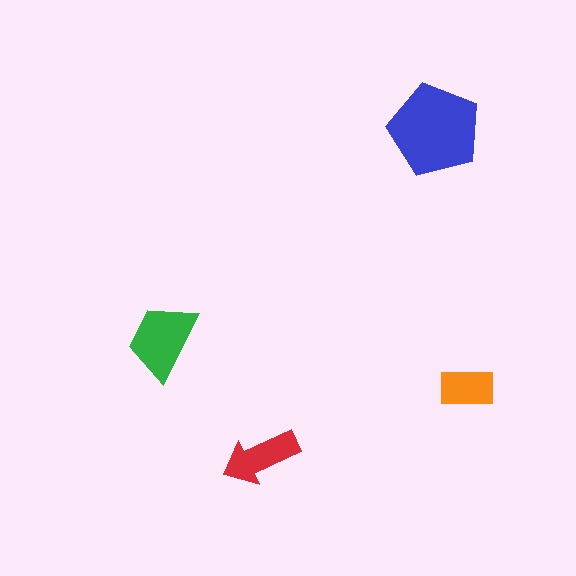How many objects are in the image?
There are 4 objects in the image.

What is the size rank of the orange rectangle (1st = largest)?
4th.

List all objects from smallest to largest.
The orange rectangle, the red arrow, the green trapezoid, the blue pentagon.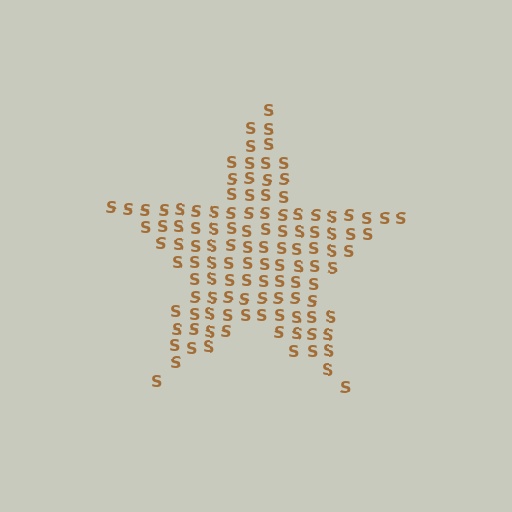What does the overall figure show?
The overall figure shows a star.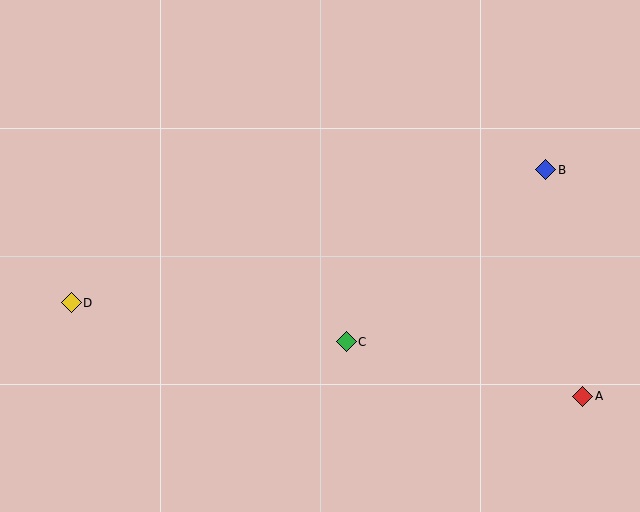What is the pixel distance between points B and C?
The distance between B and C is 263 pixels.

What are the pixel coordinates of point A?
Point A is at (583, 397).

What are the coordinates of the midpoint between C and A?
The midpoint between C and A is at (465, 369).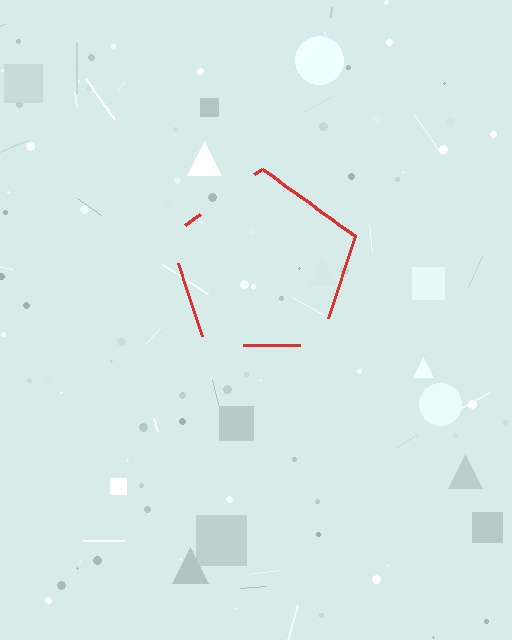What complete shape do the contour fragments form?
The contour fragments form a pentagon.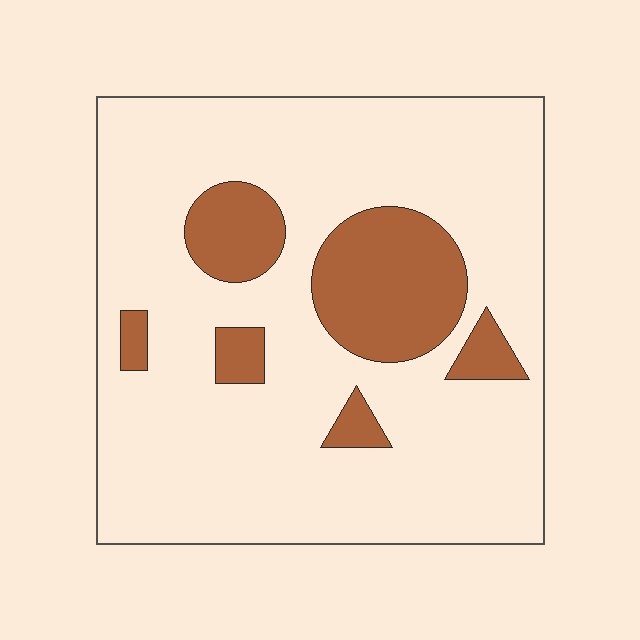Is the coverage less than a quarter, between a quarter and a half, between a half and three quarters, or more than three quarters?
Less than a quarter.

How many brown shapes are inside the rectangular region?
6.